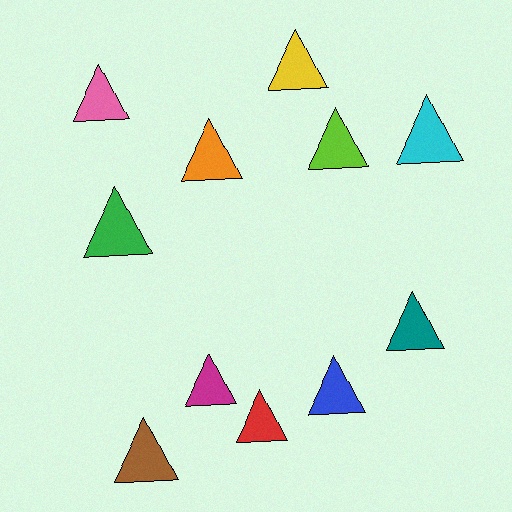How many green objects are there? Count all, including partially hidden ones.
There is 1 green object.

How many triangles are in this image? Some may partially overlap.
There are 11 triangles.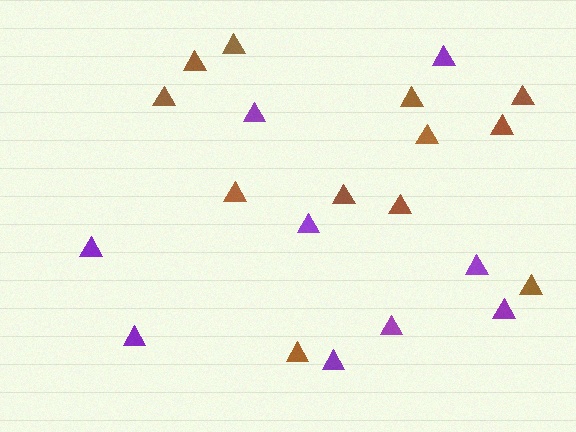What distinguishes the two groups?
There are 2 groups: one group of brown triangles (12) and one group of purple triangles (9).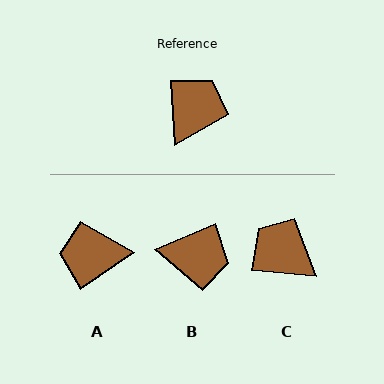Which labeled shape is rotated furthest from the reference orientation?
A, about 121 degrees away.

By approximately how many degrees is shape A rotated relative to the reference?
Approximately 121 degrees counter-clockwise.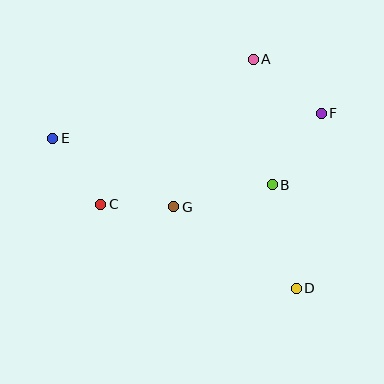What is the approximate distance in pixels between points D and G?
The distance between D and G is approximately 148 pixels.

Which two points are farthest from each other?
Points D and E are farthest from each other.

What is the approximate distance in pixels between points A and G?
The distance between A and G is approximately 168 pixels.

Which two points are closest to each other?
Points C and G are closest to each other.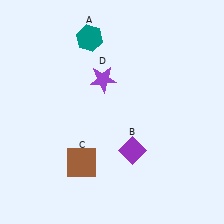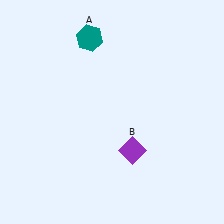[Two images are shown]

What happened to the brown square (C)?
The brown square (C) was removed in Image 2. It was in the bottom-left area of Image 1.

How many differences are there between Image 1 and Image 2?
There are 2 differences between the two images.